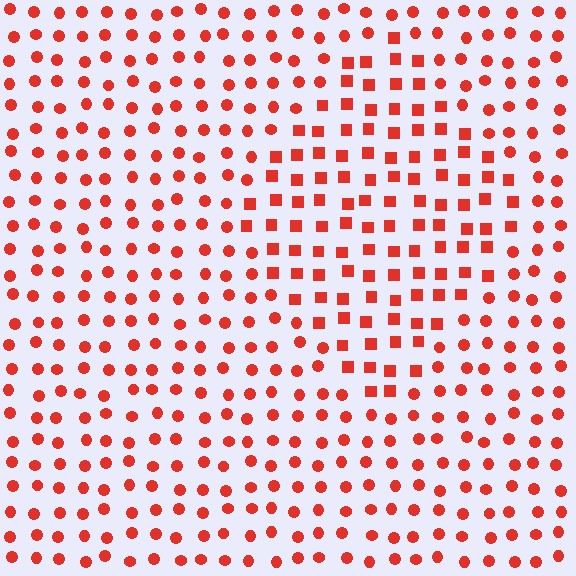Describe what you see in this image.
The image is filled with small red elements arranged in a uniform grid. A diamond-shaped region contains squares, while the surrounding area contains circles. The boundary is defined purely by the change in element shape.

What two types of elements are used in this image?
The image uses squares inside the diamond region and circles outside it.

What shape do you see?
I see a diamond.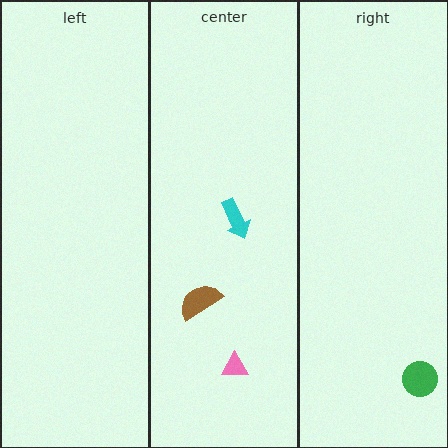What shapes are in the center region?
The pink triangle, the brown semicircle, the cyan arrow.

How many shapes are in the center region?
3.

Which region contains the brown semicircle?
The center region.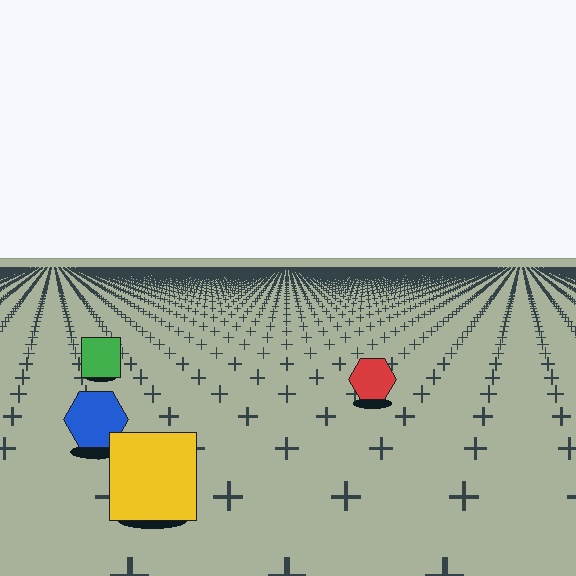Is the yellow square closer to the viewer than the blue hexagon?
Yes. The yellow square is closer — you can tell from the texture gradient: the ground texture is coarser near it.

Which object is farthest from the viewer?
The green square is farthest from the viewer. It appears smaller and the ground texture around it is denser.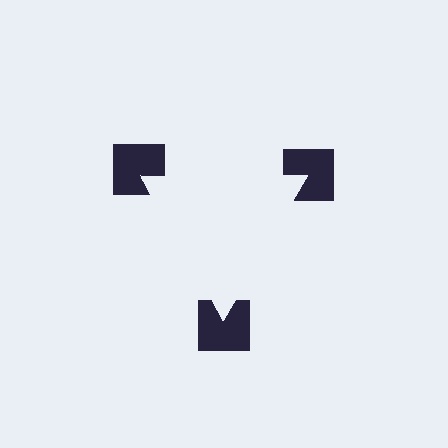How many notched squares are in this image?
There are 3 — one at each vertex of the illusory triangle.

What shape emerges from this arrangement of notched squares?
An illusory triangle — its edges are inferred from the aligned wedge cuts in the notched squares, not physically drawn.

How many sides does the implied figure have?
3 sides.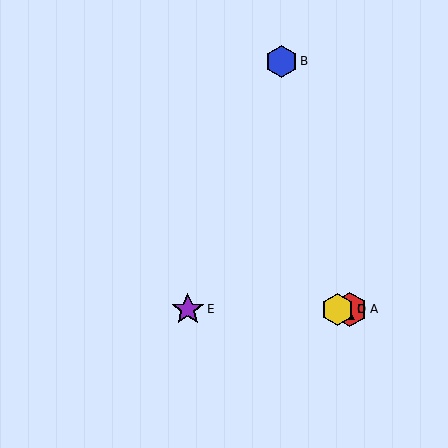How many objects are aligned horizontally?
4 objects (A, C, D, E) are aligned horizontally.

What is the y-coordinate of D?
Object D is at y≈310.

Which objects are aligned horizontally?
Objects A, C, D, E are aligned horizontally.